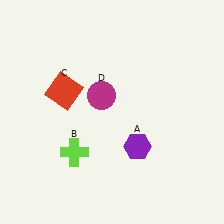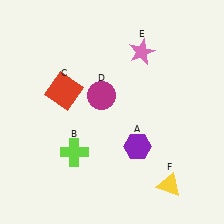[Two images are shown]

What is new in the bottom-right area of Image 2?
A yellow triangle (F) was added in the bottom-right area of Image 2.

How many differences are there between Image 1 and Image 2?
There are 2 differences between the two images.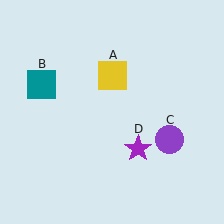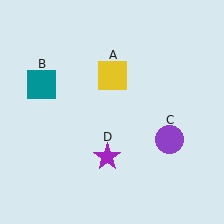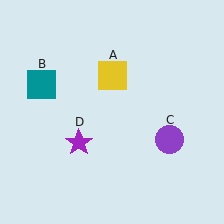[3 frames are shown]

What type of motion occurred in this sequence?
The purple star (object D) rotated clockwise around the center of the scene.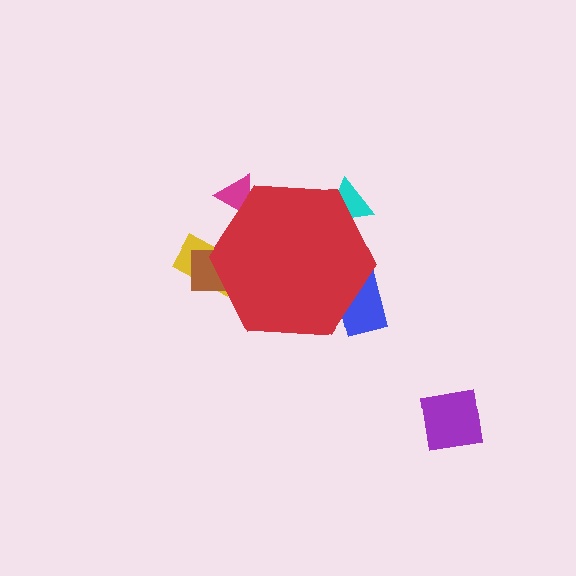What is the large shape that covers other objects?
A red hexagon.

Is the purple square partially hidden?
No, the purple square is fully visible.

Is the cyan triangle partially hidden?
Yes, the cyan triangle is partially hidden behind the red hexagon.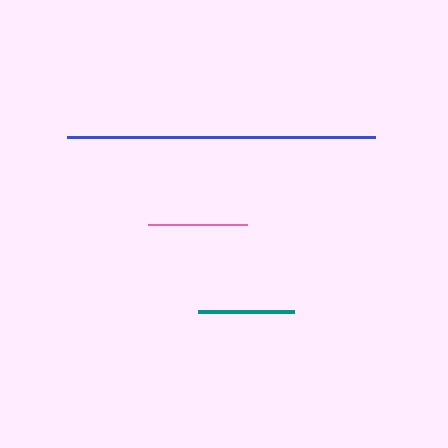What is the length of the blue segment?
The blue segment is approximately 308 pixels long.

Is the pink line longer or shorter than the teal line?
The pink line is longer than the teal line.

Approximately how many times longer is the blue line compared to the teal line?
The blue line is approximately 3.2 times the length of the teal line.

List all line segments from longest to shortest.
From longest to shortest: blue, pink, teal.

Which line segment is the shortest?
The teal line is the shortest at approximately 96 pixels.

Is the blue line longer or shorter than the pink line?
The blue line is longer than the pink line.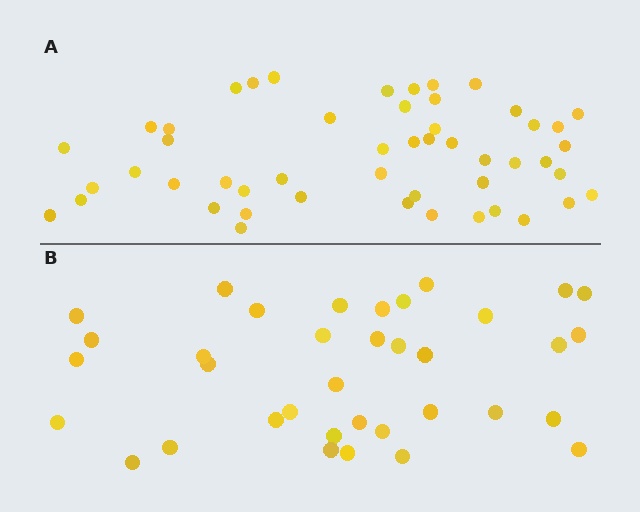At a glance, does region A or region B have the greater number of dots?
Region A (the top region) has more dots.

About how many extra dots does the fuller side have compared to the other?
Region A has approximately 15 more dots than region B.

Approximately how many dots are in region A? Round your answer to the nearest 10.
About 50 dots.